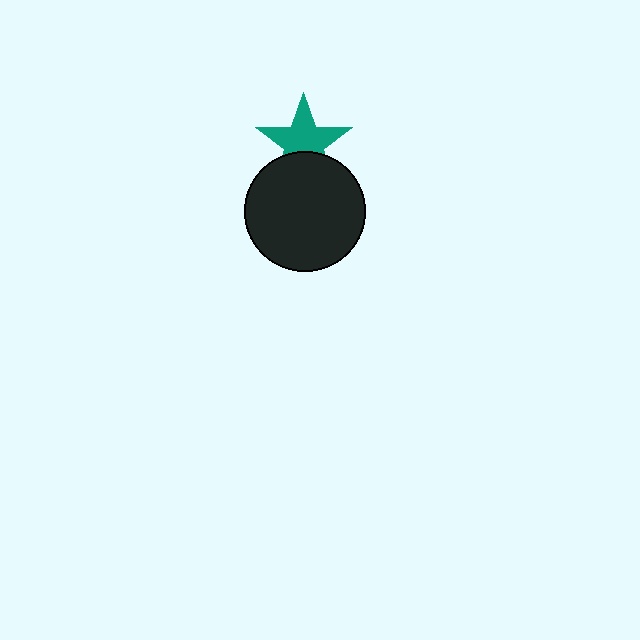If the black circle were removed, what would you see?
You would see the complete teal star.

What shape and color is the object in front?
The object in front is a black circle.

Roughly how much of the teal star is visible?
Most of it is visible (roughly 67%).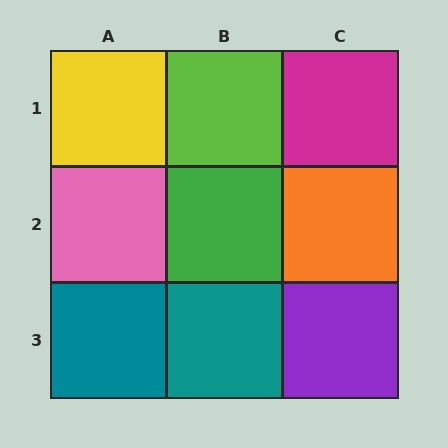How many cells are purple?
1 cell is purple.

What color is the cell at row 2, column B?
Green.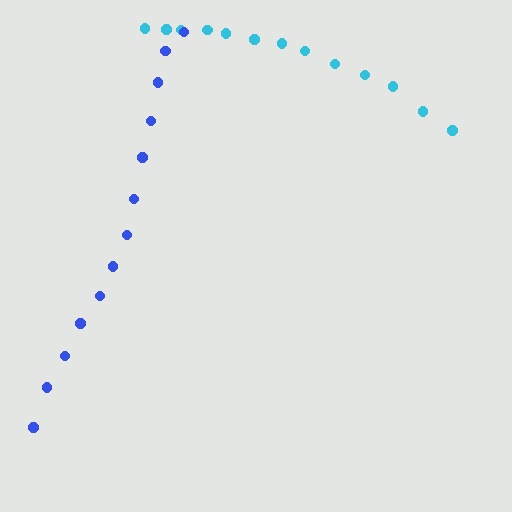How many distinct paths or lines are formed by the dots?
There are 2 distinct paths.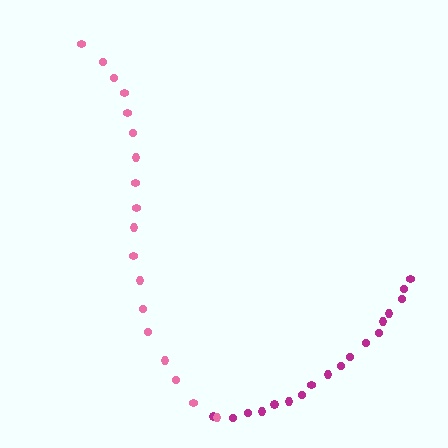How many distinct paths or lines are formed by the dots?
There are 2 distinct paths.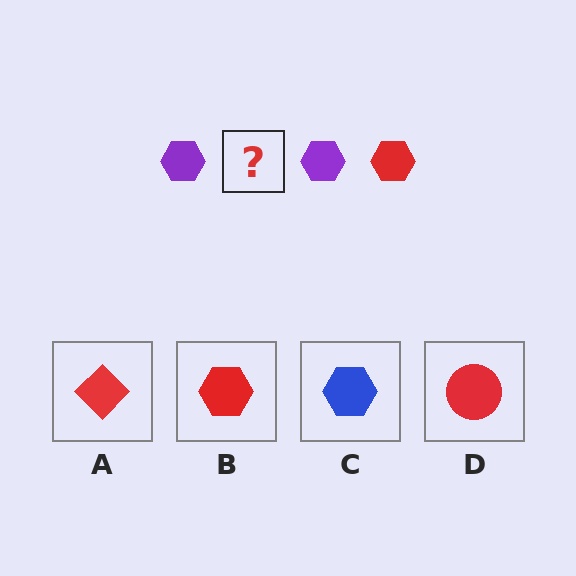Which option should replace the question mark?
Option B.